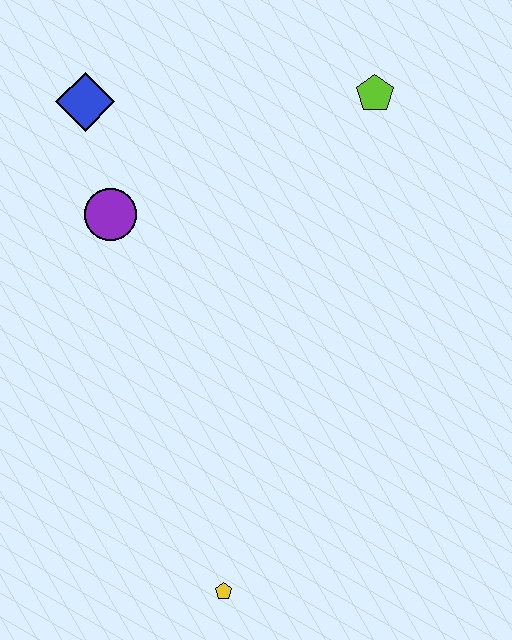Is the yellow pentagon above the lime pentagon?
No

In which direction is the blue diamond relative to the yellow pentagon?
The blue diamond is above the yellow pentagon.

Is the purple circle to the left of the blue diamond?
No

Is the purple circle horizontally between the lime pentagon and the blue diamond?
Yes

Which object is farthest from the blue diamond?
The yellow pentagon is farthest from the blue diamond.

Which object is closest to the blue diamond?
The purple circle is closest to the blue diamond.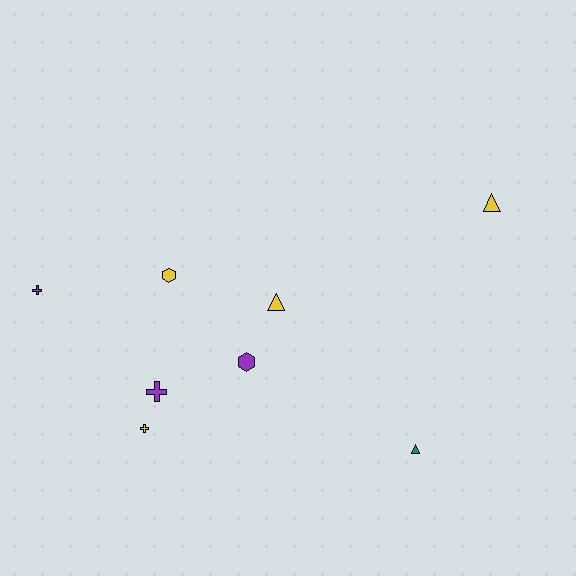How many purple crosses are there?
There are 2 purple crosses.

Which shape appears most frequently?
Triangle, with 3 objects.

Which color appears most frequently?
Yellow, with 4 objects.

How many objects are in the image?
There are 8 objects.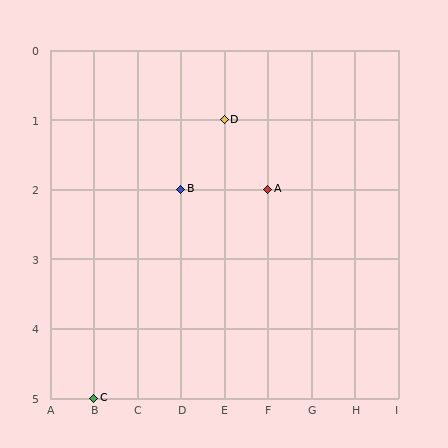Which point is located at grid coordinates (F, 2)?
Point A is at (F, 2).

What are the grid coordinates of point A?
Point A is at grid coordinates (F, 2).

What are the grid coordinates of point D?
Point D is at grid coordinates (E, 1).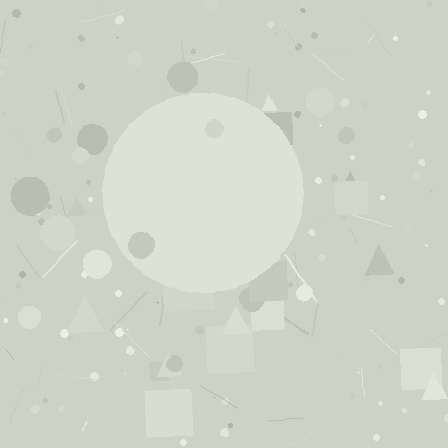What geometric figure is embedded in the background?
A circle is embedded in the background.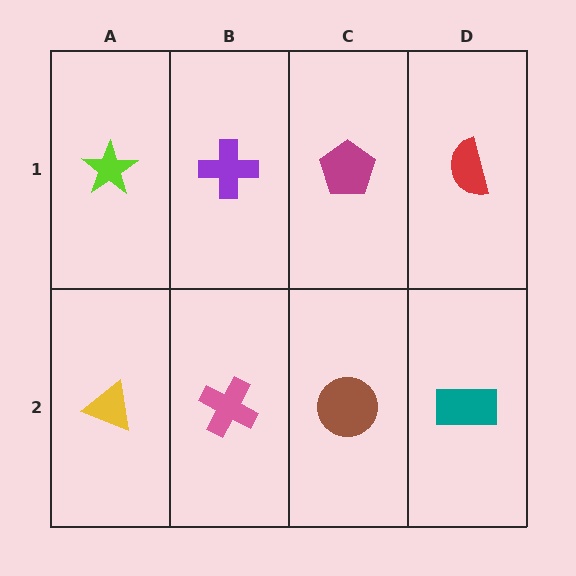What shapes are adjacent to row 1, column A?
A yellow triangle (row 2, column A), a purple cross (row 1, column B).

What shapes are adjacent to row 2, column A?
A lime star (row 1, column A), a pink cross (row 2, column B).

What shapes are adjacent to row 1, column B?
A pink cross (row 2, column B), a lime star (row 1, column A), a magenta pentagon (row 1, column C).